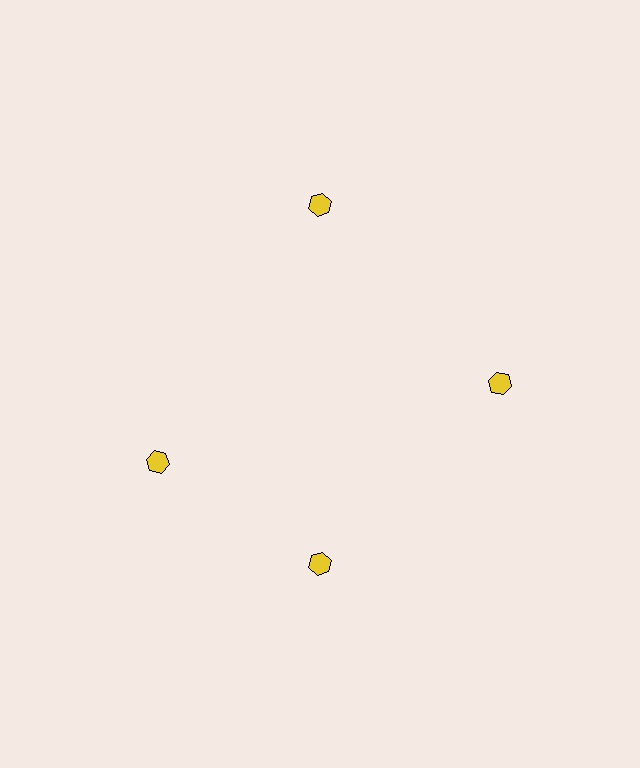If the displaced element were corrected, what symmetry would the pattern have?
It would have 4-fold rotational symmetry — the pattern would map onto itself every 90 degrees.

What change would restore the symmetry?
The symmetry would be restored by rotating it back into even spacing with its neighbors so that all 4 hexagons sit at equal angles and equal distance from the center.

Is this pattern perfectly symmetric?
No. The 4 yellow hexagons are arranged in a ring, but one element near the 9 o'clock position is rotated out of alignment along the ring, breaking the 4-fold rotational symmetry.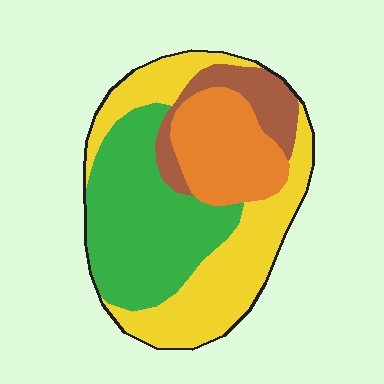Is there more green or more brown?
Green.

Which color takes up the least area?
Brown, at roughly 10%.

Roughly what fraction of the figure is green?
Green covers roughly 35% of the figure.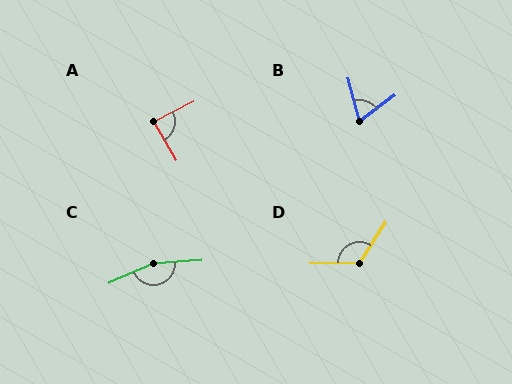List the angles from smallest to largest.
B (68°), A (87°), D (122°), C (161°).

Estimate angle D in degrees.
Approximately 122 degrees.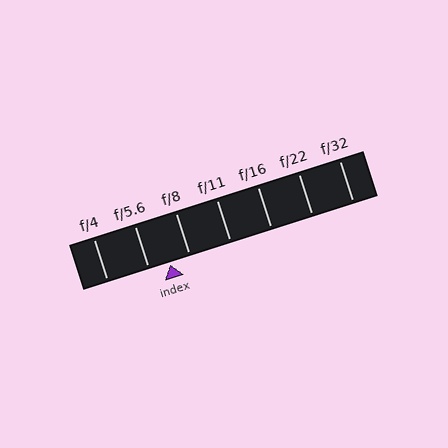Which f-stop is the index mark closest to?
The index mark is closest to f/8.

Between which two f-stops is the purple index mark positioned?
The index mark is between f/5.6 and f/8.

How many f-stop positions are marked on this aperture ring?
There are 7 f-stop positions marked.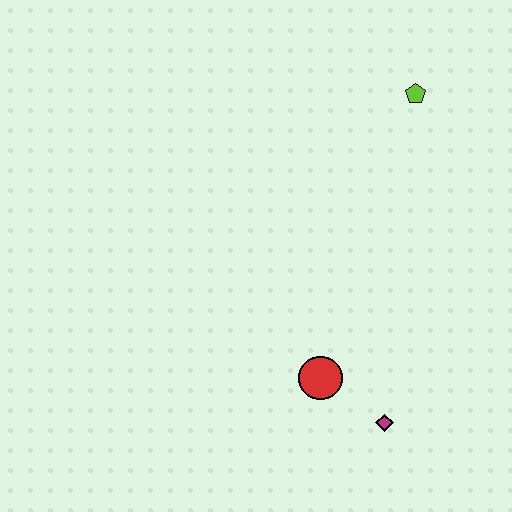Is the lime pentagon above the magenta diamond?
Yes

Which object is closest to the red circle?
The magenta diamond is closest to the red circle.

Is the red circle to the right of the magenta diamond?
No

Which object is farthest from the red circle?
The lime pentagon is farthest from the red circle.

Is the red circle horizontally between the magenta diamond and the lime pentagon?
No